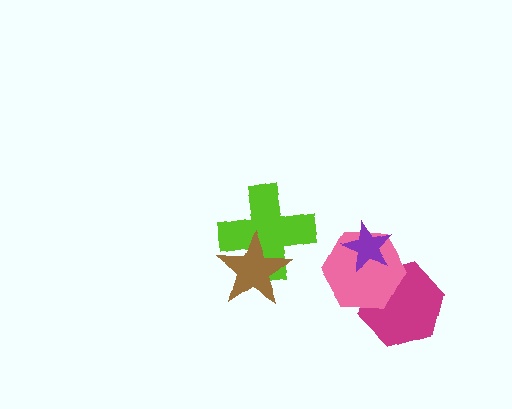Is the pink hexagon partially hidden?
Yes, it is partially covered by another shape.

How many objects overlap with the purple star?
1 object overlaps with the purple star.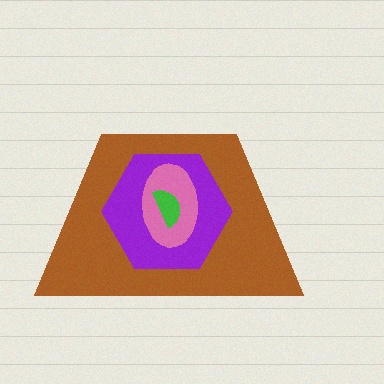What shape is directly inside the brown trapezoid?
The purple hexagon.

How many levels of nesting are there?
4.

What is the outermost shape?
The brown trapezoid.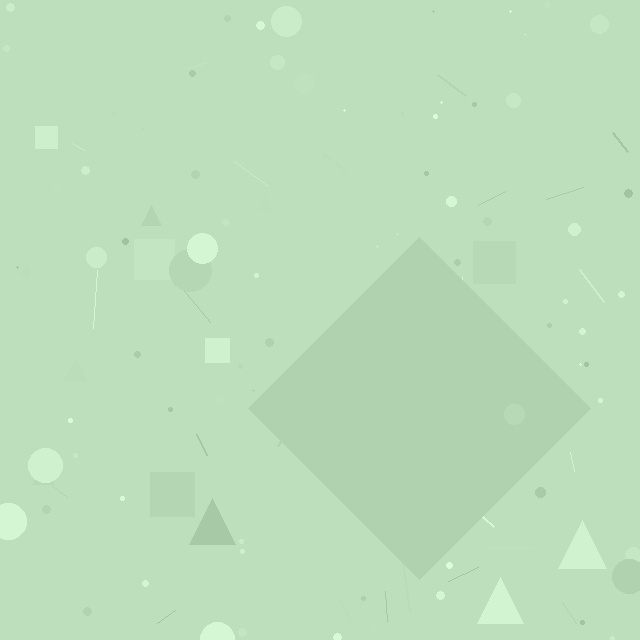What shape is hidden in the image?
A diamond is hidden in the image.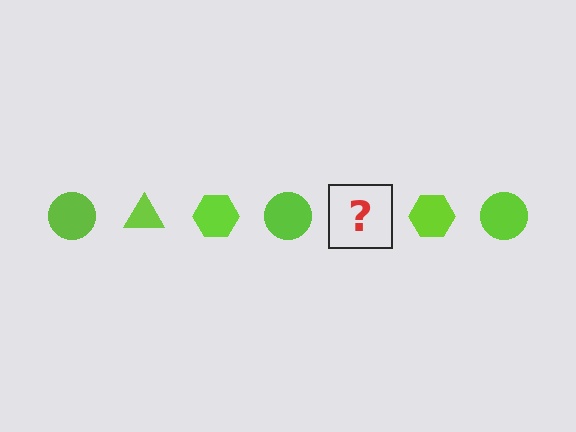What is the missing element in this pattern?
The missing element is a lime triangle.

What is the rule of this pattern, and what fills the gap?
The rule is that the pattern cycles through circle, triangle, hexagon shapes in lime. The gap should be filled with a lime triangle.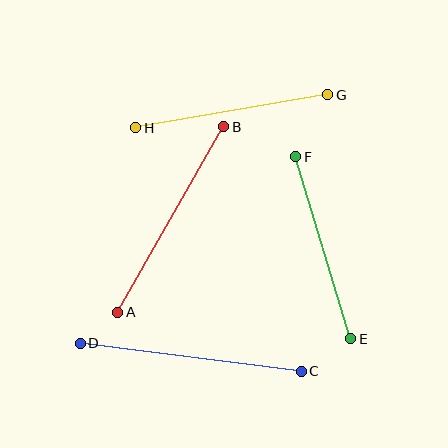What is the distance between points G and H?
The distance is approximately 195 pixels.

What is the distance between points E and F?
The distance is approximately 190 pixels.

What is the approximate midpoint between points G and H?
The midpoint is at approximately (232, 111) pixels.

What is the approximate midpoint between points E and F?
The midpoint is at approximately (323, 248) pixels.